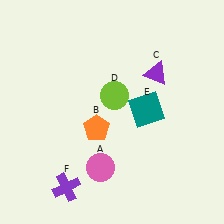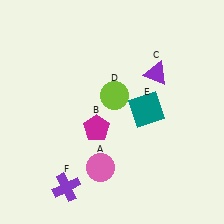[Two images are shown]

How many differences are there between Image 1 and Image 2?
There is 1 difference between the two images.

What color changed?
The pentagon (B) changed from orange in Image 1 to magenta in Image 2.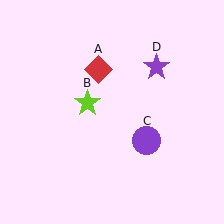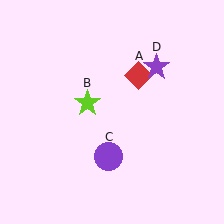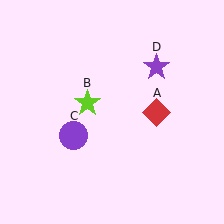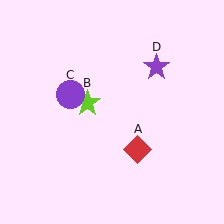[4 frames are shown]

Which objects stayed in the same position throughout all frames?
Lime star (object B) and purple star (object D) remained stationary.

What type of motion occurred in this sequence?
The red diamond (object A), purple circle (object C) rotated clockwise around the center of the scene.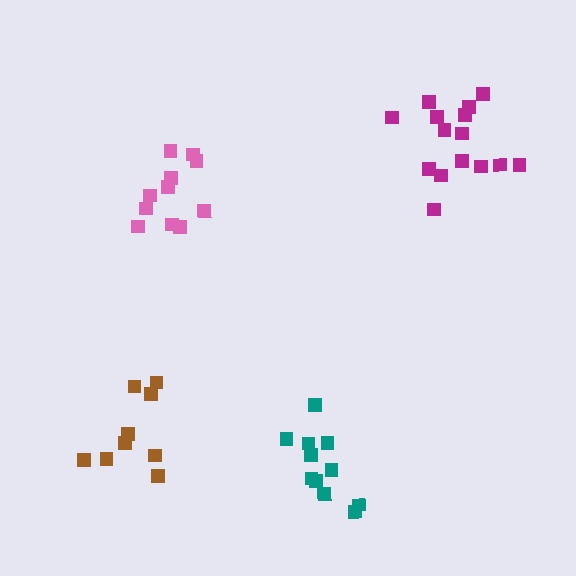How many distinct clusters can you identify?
There are 4 distinct clusters.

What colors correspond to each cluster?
The clusters are colored: brown, pink, teal, magenta.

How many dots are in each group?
Group 1: 9 dots, Group 2: 11 dots, Group 3: 11 dots, Group 4: 15 dots (46 total).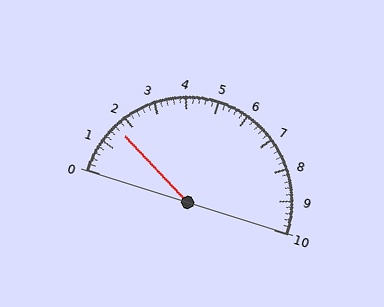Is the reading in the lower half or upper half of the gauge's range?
The reading is in the lower half of the range (0 to 10).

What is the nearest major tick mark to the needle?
The nearest major tick mark is 2.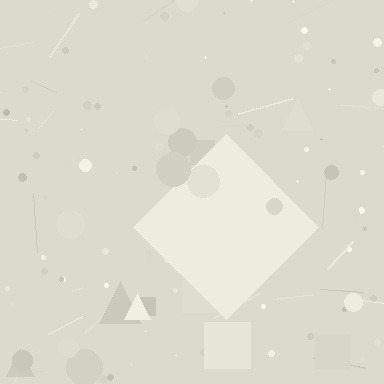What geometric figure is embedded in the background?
A diamond is embedded in the background.